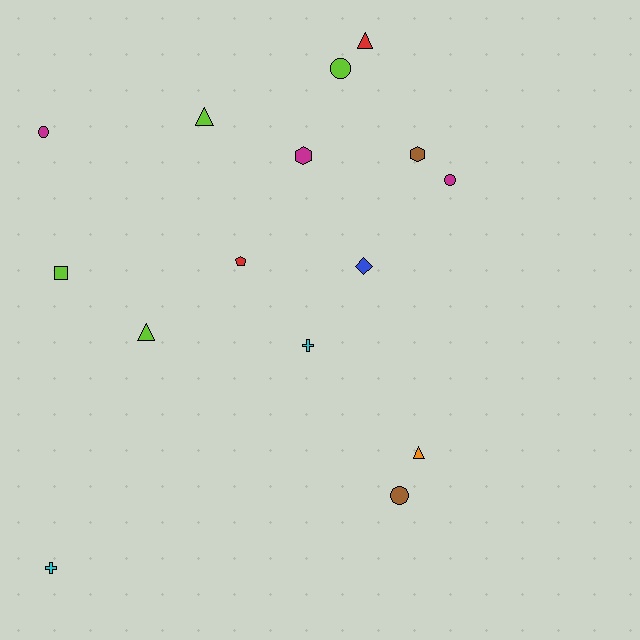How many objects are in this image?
There are 15 objects.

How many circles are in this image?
There are 4 circles.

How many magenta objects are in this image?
There are 3 magenta objects.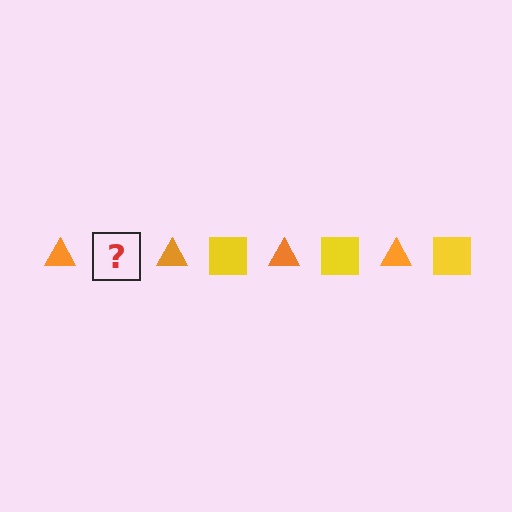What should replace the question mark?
The question mark should be replaced with a yellow square.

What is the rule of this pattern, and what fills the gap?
The rule is that the pattern alternates between orange triangle and yellow square. The gap should be filled with a yellow square.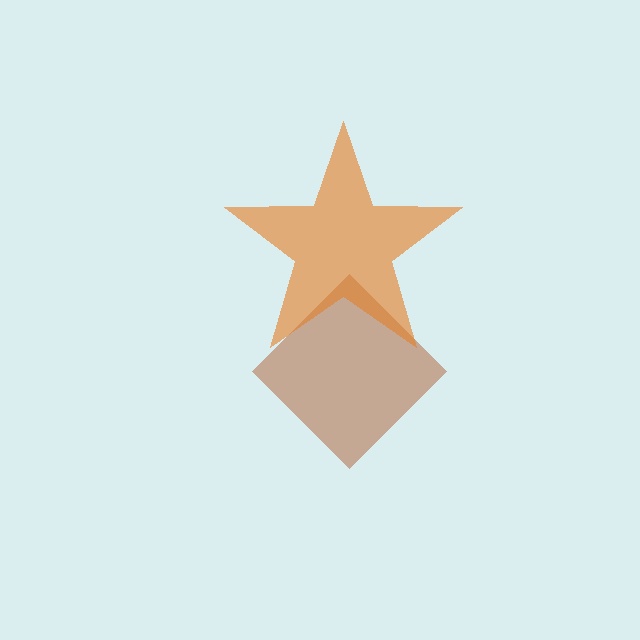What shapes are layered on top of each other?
The layered shapes are: a brown diamond, an orange star.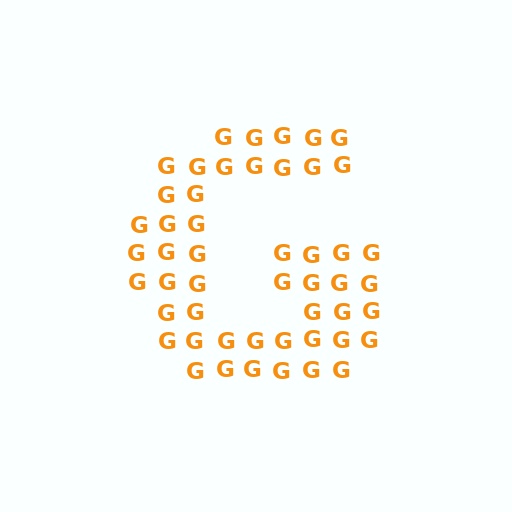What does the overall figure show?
The overall figure shows the letter G.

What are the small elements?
The small elements are letter G's.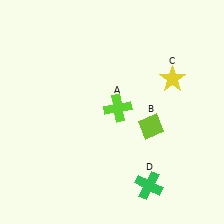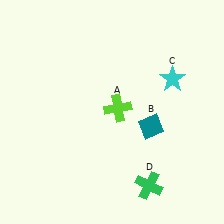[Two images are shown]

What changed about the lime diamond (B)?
In Image 1, B is lime. In Image 2, it changed to teal.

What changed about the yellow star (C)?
In Image 1, C is yellow. In Image 2, it changed to cyan.